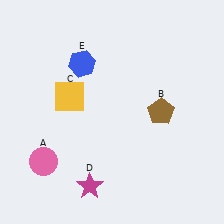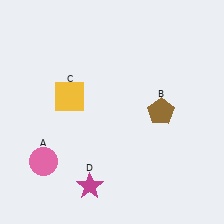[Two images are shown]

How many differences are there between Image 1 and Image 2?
There is 1 difference between the two images.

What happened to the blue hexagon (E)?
The blue hexagon (E) was removed in Image 2. It was in the top-left area of Image 1.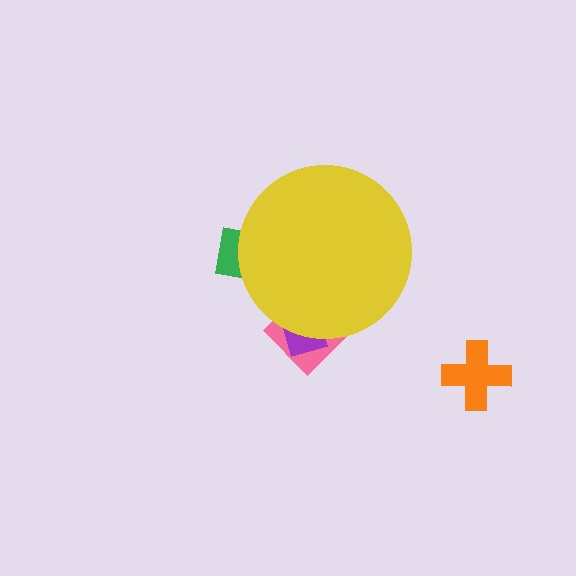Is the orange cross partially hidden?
No, the orange cross is fully visible.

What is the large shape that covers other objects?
A yellow circle.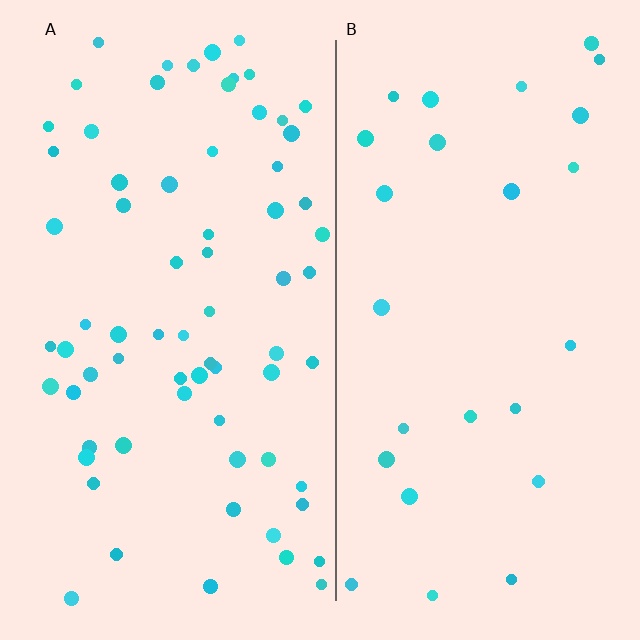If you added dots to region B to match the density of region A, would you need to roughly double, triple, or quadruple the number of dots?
Approximately triple.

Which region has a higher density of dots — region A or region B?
A (the left).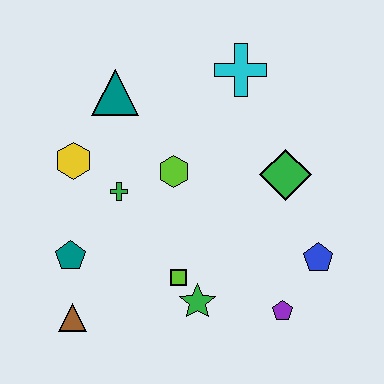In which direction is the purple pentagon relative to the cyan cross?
The purple pentagon is below the cyan cross.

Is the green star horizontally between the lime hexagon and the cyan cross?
Yes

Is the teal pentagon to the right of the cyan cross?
No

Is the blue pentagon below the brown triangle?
No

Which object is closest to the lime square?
The green star is closest to the lime square.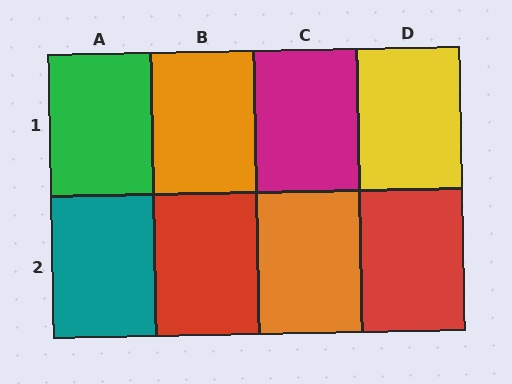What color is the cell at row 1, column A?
Green.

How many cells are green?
1 cell is green.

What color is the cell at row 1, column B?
Orange.